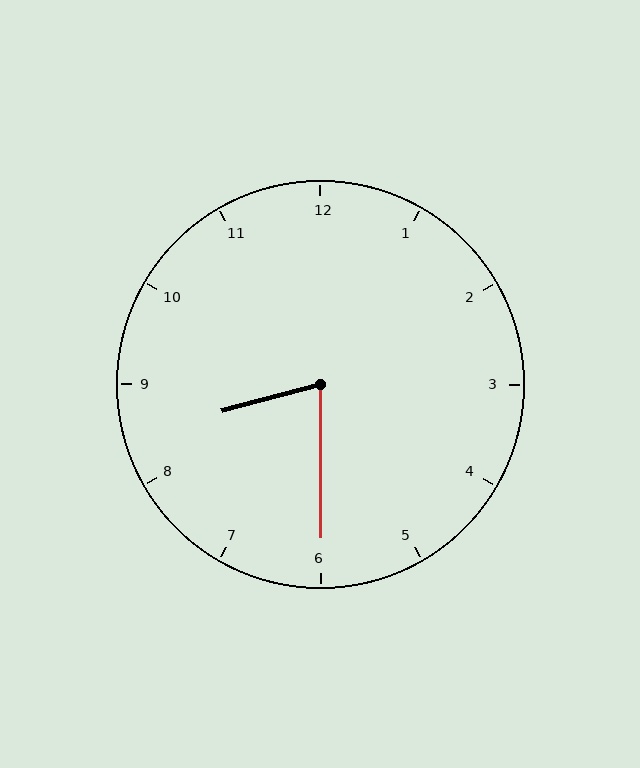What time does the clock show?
8:30.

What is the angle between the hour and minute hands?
Approximately 75 degrees.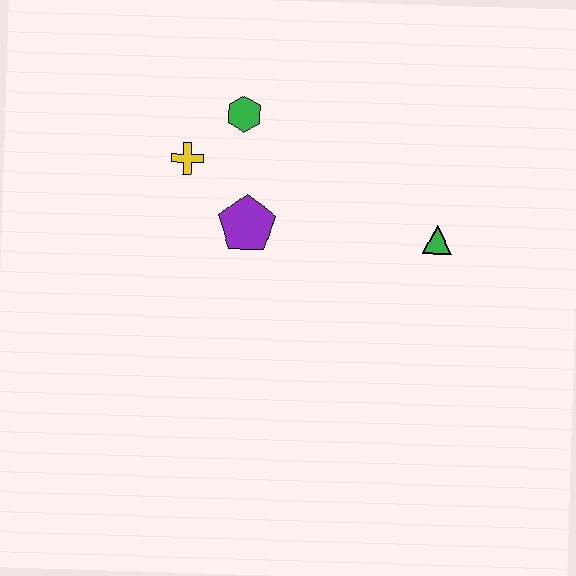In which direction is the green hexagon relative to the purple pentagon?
The green hexagon is above the purple pentagon.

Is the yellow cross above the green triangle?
Yes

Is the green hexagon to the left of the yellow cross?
No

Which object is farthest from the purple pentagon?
The green triangle is farthest from the purple pentagon.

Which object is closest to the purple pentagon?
The yellow cross is closest to the purple pentagon.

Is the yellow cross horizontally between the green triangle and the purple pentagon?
No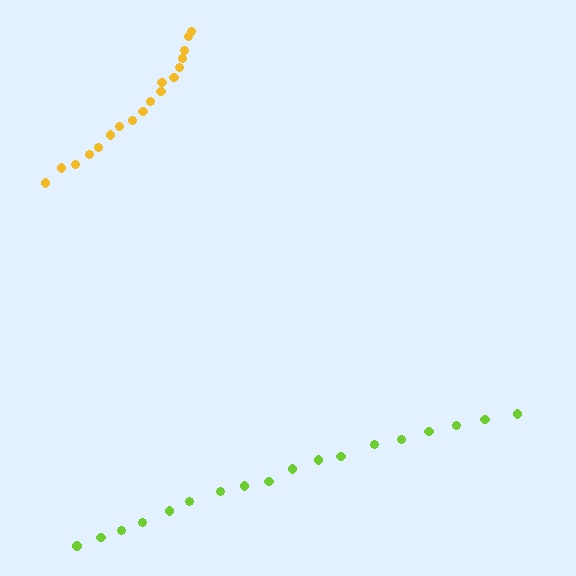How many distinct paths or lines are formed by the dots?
There are 2 distinct paths.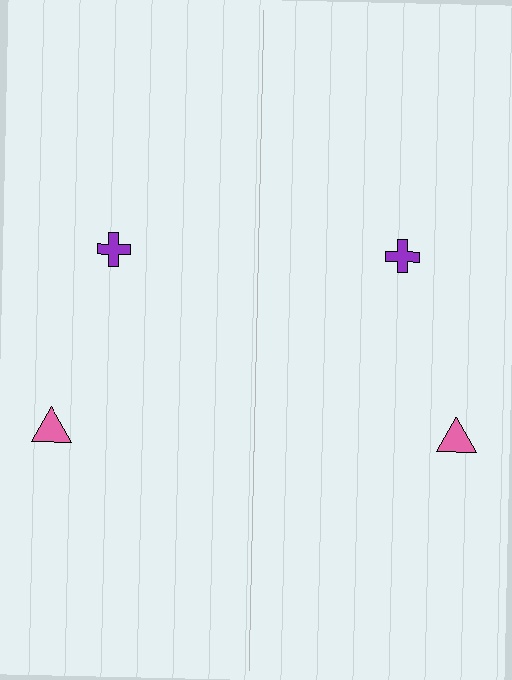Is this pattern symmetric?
Yes, this pattern has bilateral (reflection) symmetry.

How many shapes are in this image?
There are 4 shapes in this image.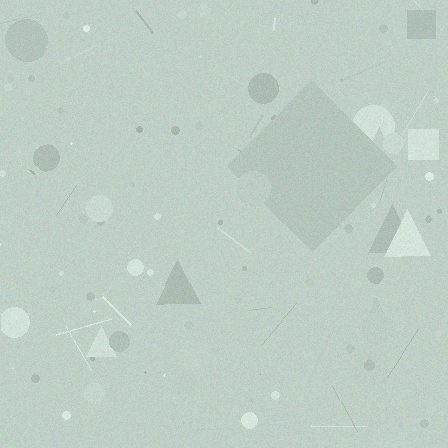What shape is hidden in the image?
A diamond is hidden in the image.